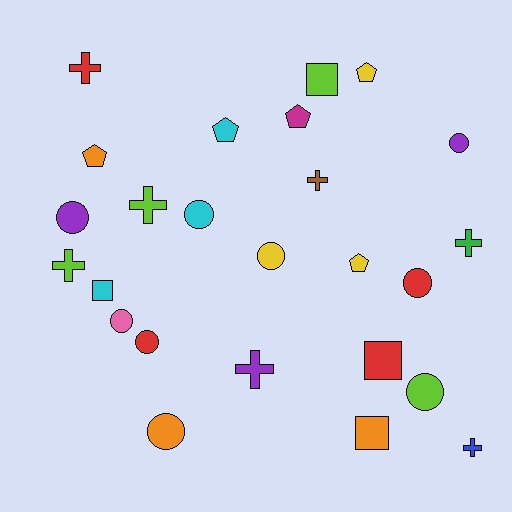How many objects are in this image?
There are 25 objects.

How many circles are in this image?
There are 9 circles.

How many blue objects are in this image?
There is 1 blue object.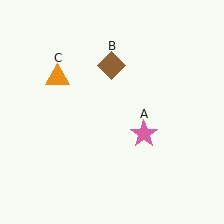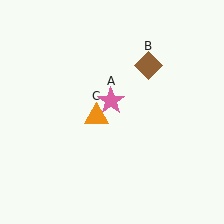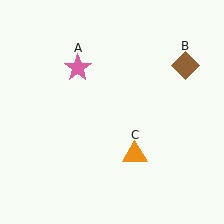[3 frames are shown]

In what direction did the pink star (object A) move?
The pink star (object A) moved up and to the left.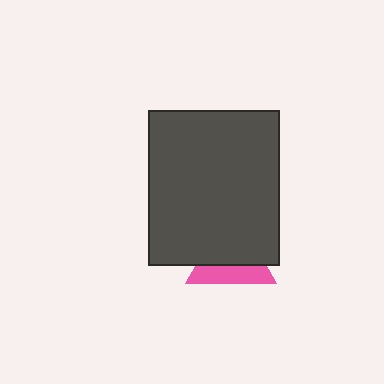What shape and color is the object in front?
The object in front is a dark gray rectangle.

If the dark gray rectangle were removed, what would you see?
You would see the complete pink triangle.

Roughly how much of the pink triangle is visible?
A small part of it is visible (roughly 40%).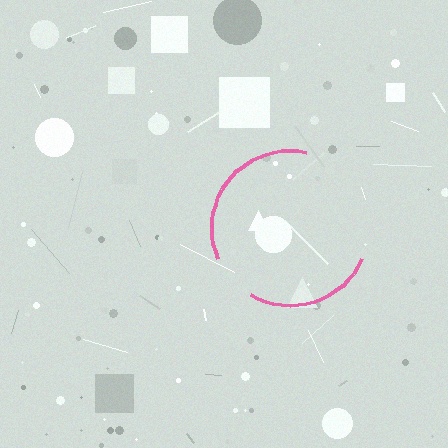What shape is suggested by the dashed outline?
The dashed outline suggests a circle.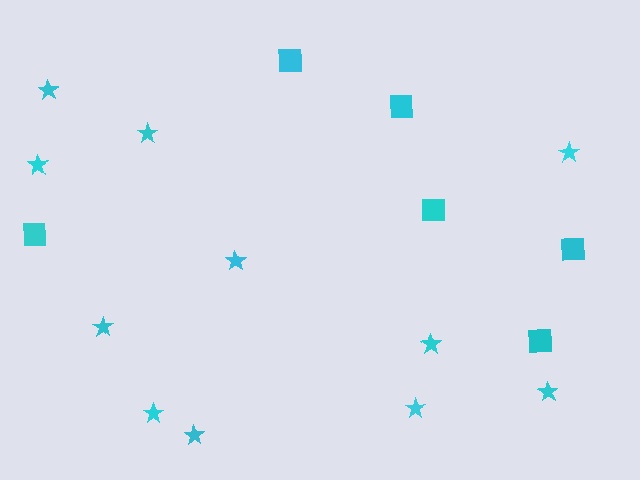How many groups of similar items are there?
There are 2 groups: one group of squares (6) and one group of stars (11).